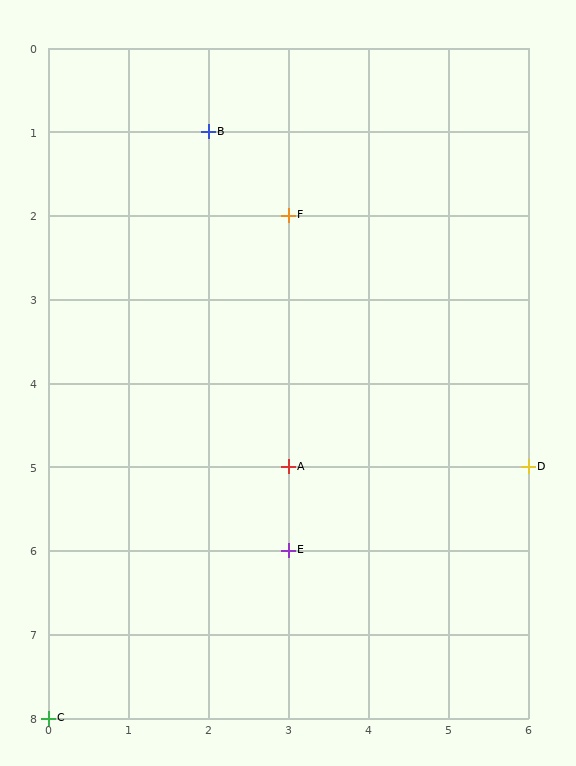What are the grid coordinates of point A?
Point A is at grid coordinates (3, 5).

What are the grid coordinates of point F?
Point F is at grid coordinates (3, 2).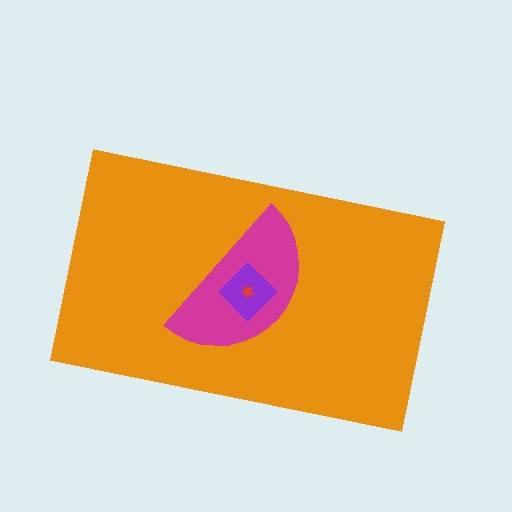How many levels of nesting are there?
4.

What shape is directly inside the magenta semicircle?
The purple diamond.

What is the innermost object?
The red star.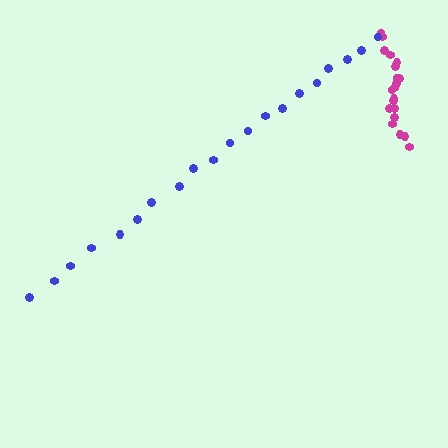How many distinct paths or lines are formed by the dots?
There are 2 distinct paths.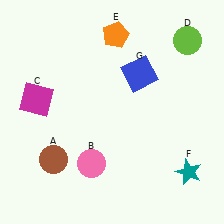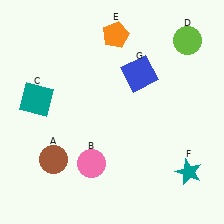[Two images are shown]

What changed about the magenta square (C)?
In Image 1, C is magenta. In Image 2, it changed to teal.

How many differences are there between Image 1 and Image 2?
There is 1 difference between the two images.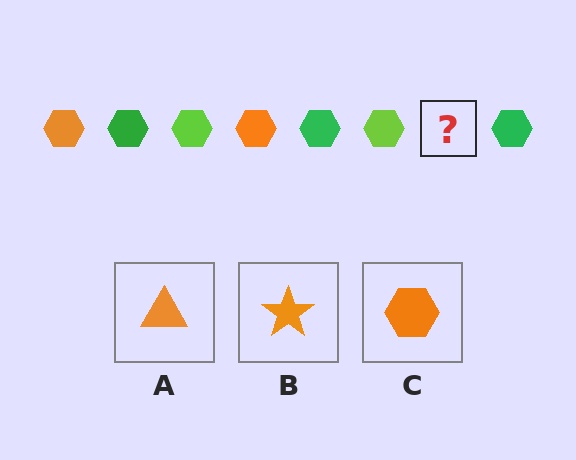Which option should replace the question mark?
Option C.